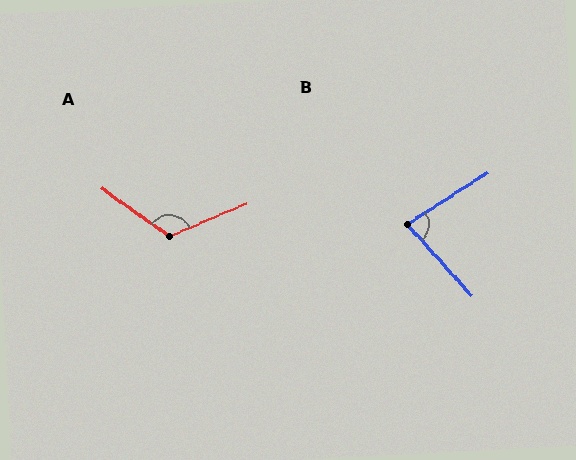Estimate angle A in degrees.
Approximately 122 degrees.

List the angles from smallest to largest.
B (80°), A (122°).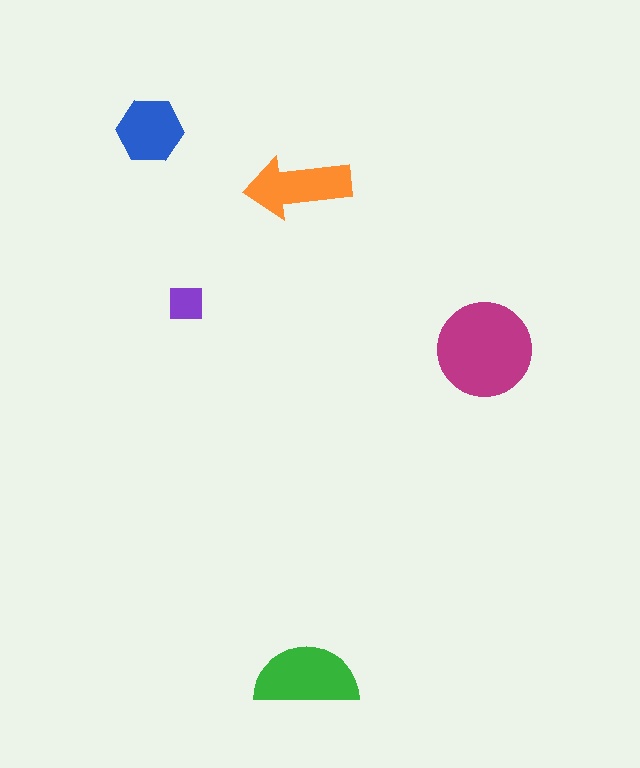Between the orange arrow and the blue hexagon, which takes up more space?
The orange arrow.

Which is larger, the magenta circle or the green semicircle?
The magenta circle.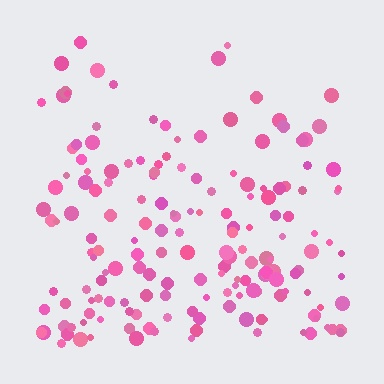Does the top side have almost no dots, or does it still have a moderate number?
Still a moderate number, just noticeably fewer than the bottom.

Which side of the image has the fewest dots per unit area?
The top.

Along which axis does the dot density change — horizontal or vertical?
Vertical.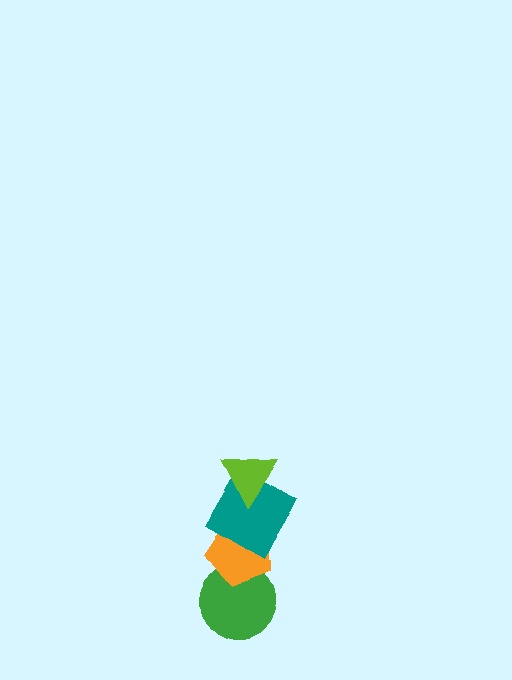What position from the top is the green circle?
The green circle is 4th from the top.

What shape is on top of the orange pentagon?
The teal diamond is on top of the orange pentagon.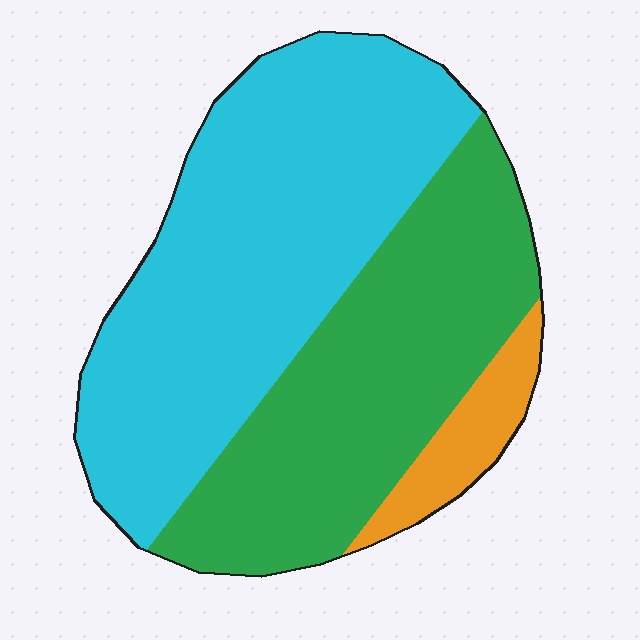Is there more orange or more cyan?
Cyan.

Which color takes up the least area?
Orange, at roughly 10%.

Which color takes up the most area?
Cyan, at roughly 55%.